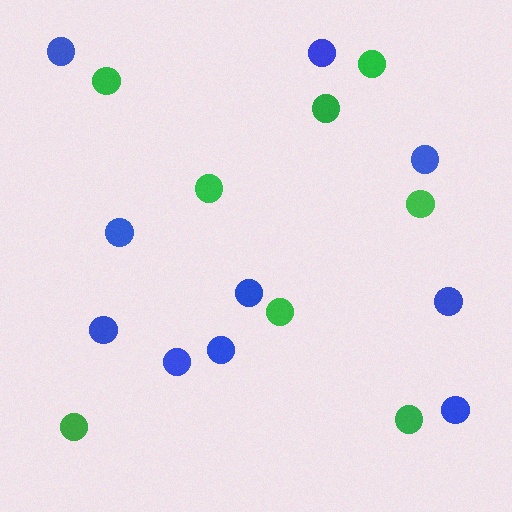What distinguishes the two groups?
There are 2 groups: one group of green circles (8) and one group of blue circles (10).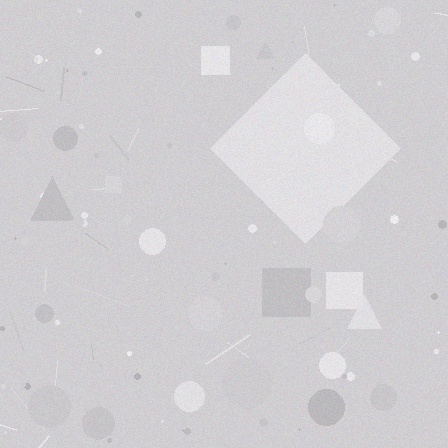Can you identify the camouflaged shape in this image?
The camouflaged shape is a diamond.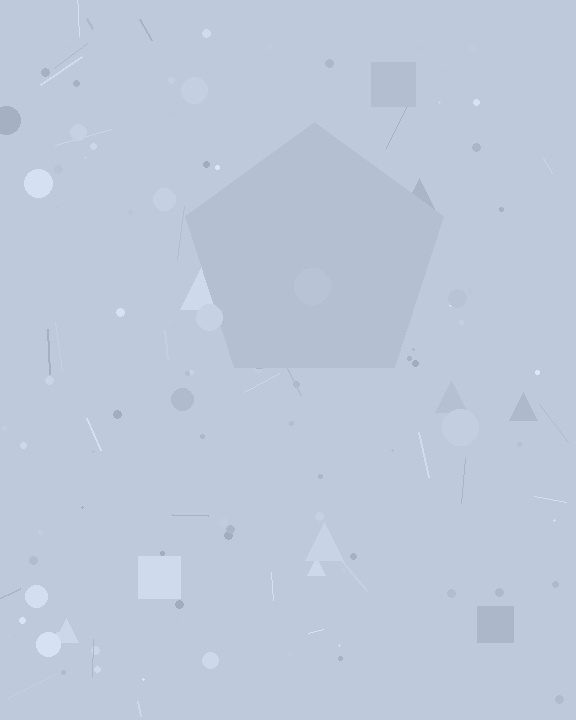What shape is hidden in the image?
A pentagon is hidden in the image.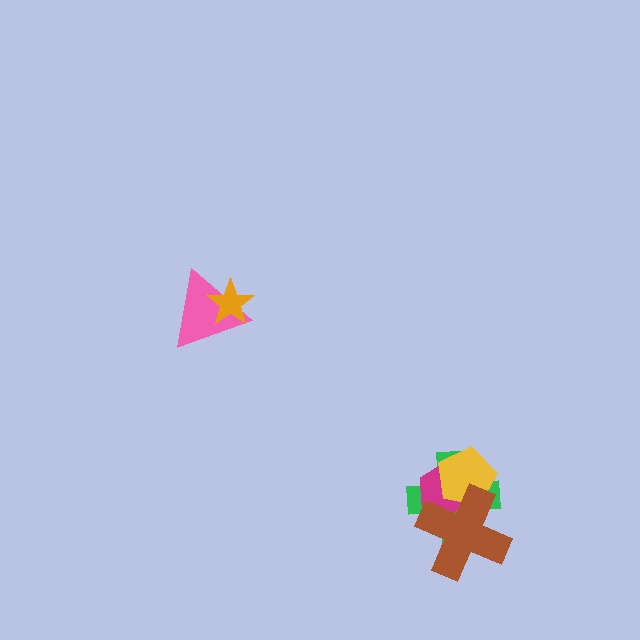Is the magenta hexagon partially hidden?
Yes, it is partially covered by another shape.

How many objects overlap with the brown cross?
3 objects overlap with the brown cross.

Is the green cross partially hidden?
Yes, it is partially covered by another shape.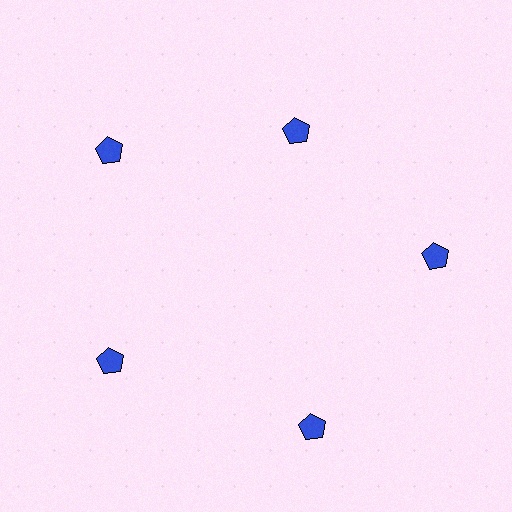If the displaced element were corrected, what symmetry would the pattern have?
It would have 5-fold rotational symmetry — the pattern would map onto itself every 72 degrees.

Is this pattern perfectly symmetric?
No. The 5 blue pentagons are arranged in a ring, but one element near the 1 o'clock position is pulled inward toward the center, breaking the 5-fold rotational symmetry.